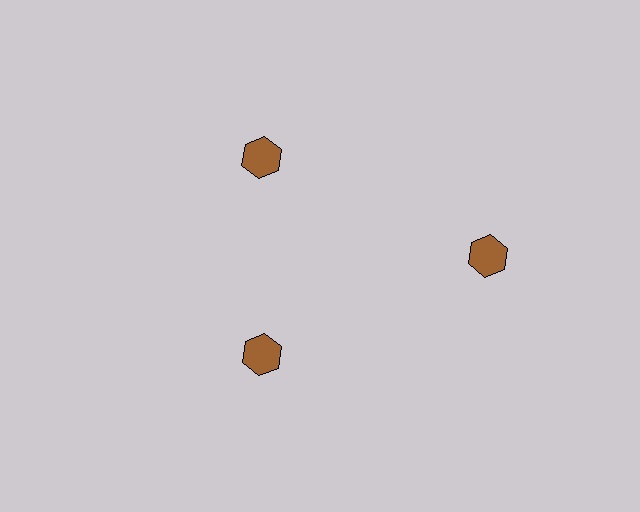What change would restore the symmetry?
The symmetry would be restored by moving it inward, back onto the ring so that all 3 hexagons sit at equal angles and equal distance from the center.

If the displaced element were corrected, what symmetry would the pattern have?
It would have 3-fold rotational symmetry — the pattern would map onto itself every 120 degrees.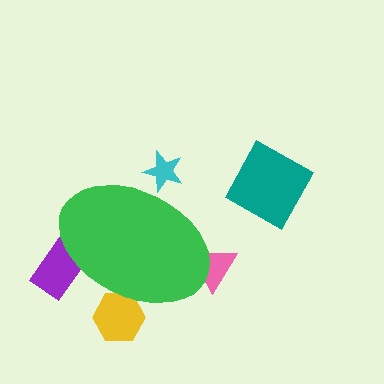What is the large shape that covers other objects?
A green ellipse.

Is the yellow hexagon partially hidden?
Yes, the yellow hexagon is partially hidden behind the green ellipse.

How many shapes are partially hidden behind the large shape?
4 shapes are partially hidden.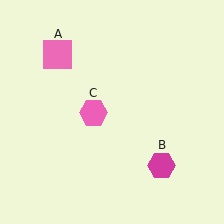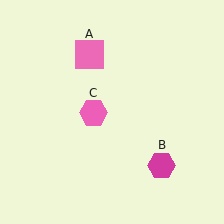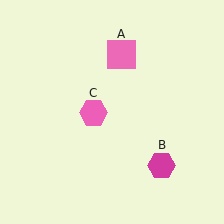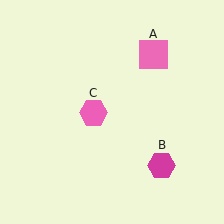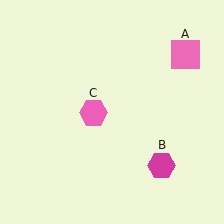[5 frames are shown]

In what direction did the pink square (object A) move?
The pink square (object A) moved right.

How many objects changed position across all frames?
1 object changed position: pink square (object A).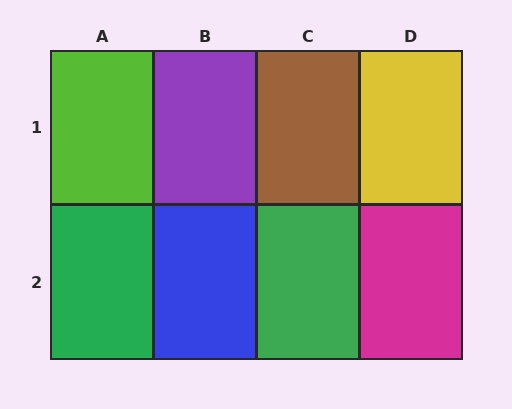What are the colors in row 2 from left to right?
Green, blue, green, magenta.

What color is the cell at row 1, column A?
Lime.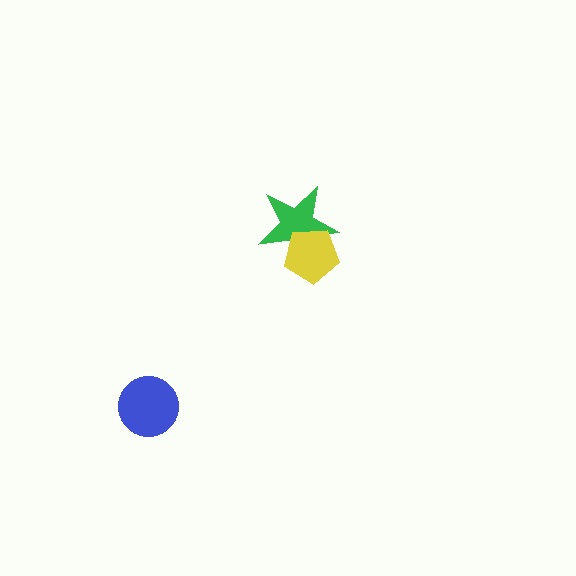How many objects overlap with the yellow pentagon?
1 object overlaps with the yellow pentagon.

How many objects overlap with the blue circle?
0 objects overlap with the blue circle.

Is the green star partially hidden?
Yes, it is partially covered by another shape.